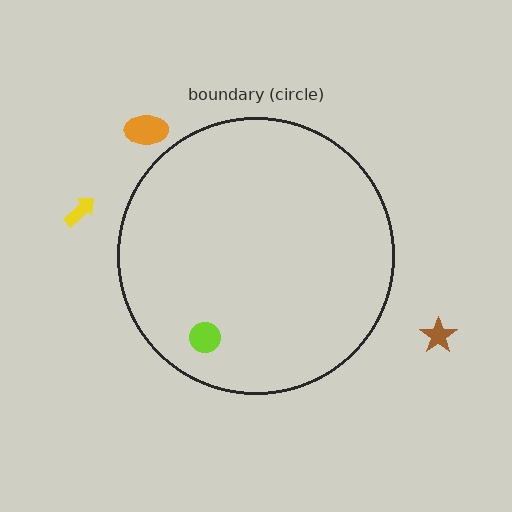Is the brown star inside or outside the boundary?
Outside.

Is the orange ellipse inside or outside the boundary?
Outside.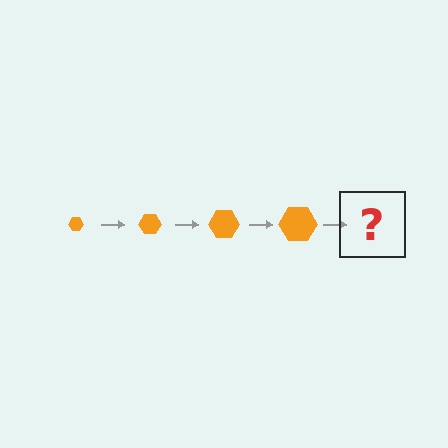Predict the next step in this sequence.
The next step is an orange hexagon, larger than the previous one.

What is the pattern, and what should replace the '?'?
The pattern is that the hexagon gets progressively larger each step. The '?' should be an orange hexagon, larger than the previous one.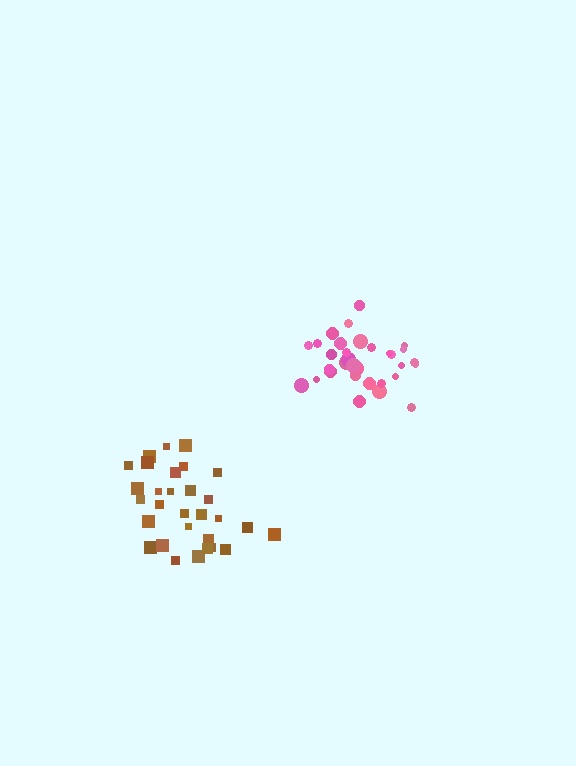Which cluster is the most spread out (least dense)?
Brown.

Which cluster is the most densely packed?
Pink.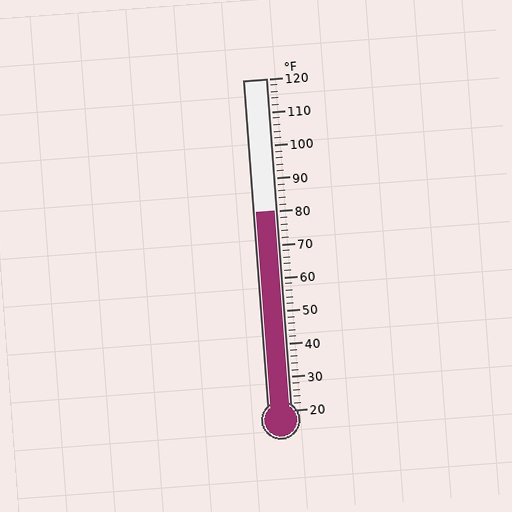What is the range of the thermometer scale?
The thermometer scale ranges from 20°F to 120°F.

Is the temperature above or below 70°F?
The temperature is above 70°F.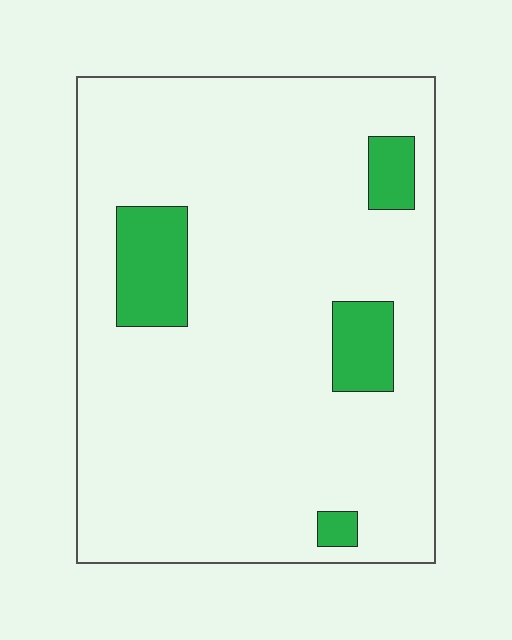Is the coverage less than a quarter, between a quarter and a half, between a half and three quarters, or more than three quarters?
Less than a quarter.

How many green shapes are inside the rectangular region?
4.